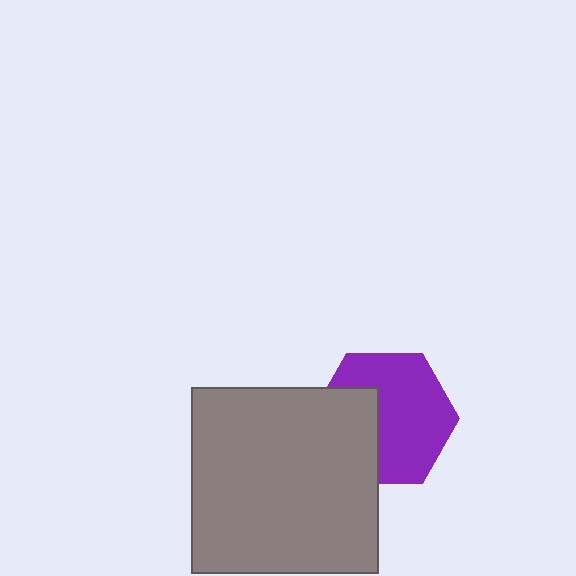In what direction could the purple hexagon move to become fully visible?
The purple hexagon could move right. That would shift it out from behind the gray square entirely.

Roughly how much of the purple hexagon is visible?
About half of it is visible (roughly 64%).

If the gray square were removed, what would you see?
You would see the complete purple hexagon.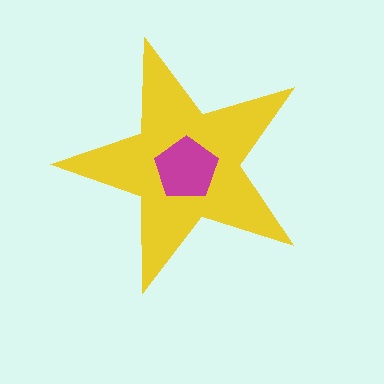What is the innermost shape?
The magenta pentagon.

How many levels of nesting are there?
2.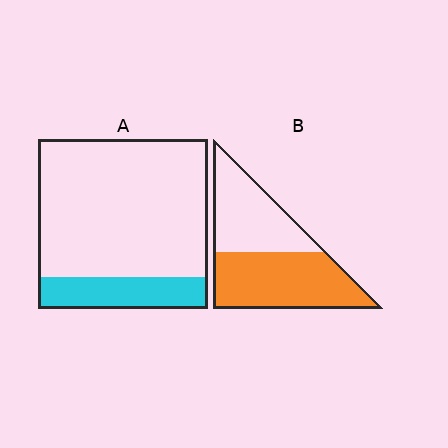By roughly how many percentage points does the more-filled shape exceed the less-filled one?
By roughly 35 percentage points (B over A).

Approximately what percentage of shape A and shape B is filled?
A is approximately 20% and B is approximately 55%.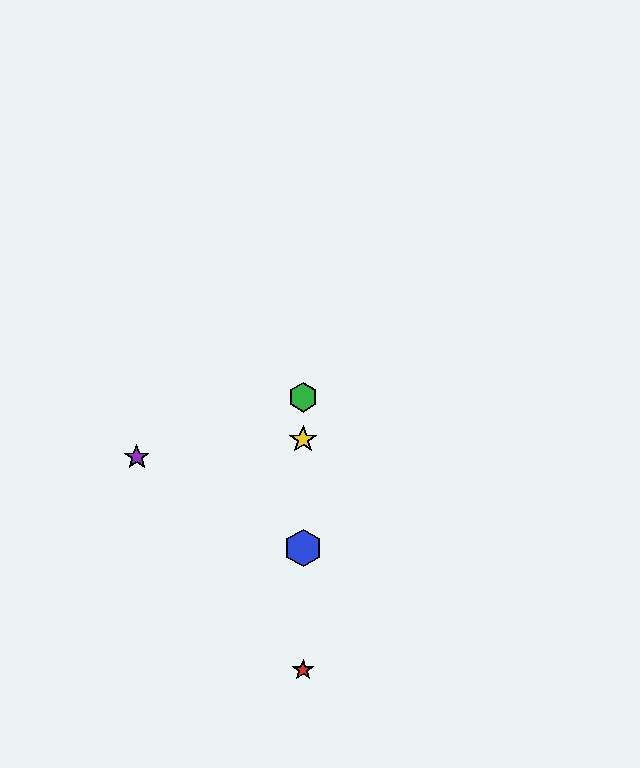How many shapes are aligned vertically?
4 shapes (the red star, the blue hexagon, the green hexagon, the yellow star) are aligned vertically.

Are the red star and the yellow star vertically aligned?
Yes, both are at x≈303.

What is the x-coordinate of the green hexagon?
The green hexagon is at x≈303.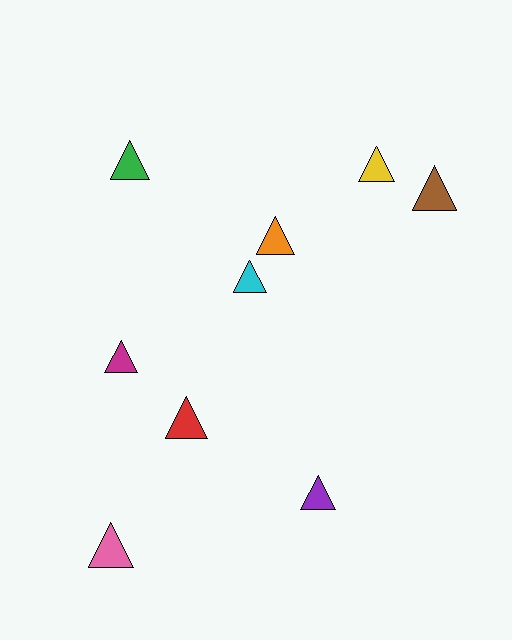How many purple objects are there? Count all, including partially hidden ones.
There is 1 purple object.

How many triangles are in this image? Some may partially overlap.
There are 9 triangles.